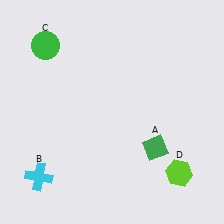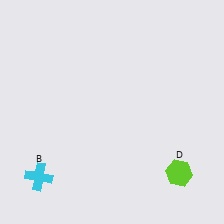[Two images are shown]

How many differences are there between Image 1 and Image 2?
There are 2 differences between the two images.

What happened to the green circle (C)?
The green circle (C) was removed in Image 2. It was in the top-left area of Image 1.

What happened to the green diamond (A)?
The green diamond (A) was removed in Image 2. It was in the bottom-right area of Image 1.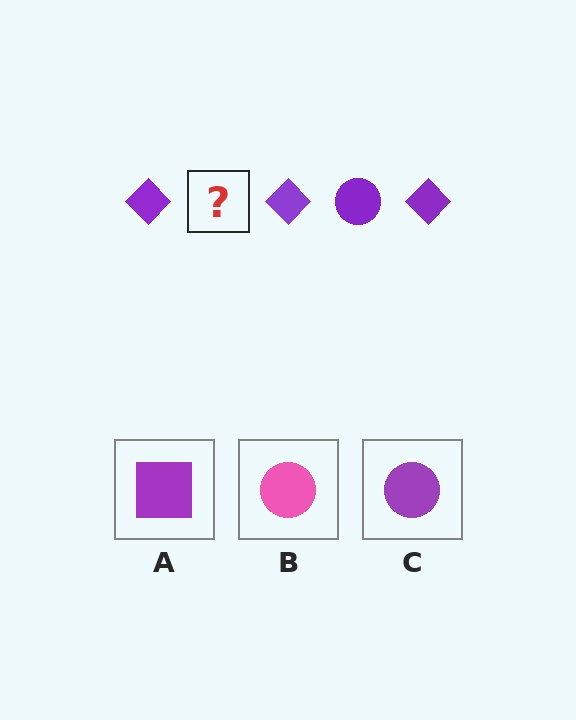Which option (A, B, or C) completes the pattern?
C.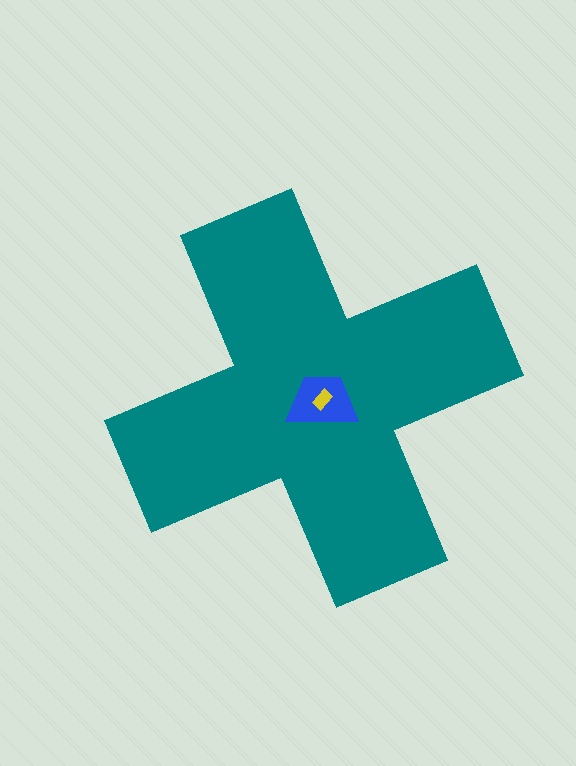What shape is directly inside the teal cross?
The blue trapezoid.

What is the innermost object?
The yellow rectangle.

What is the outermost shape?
The teal cross.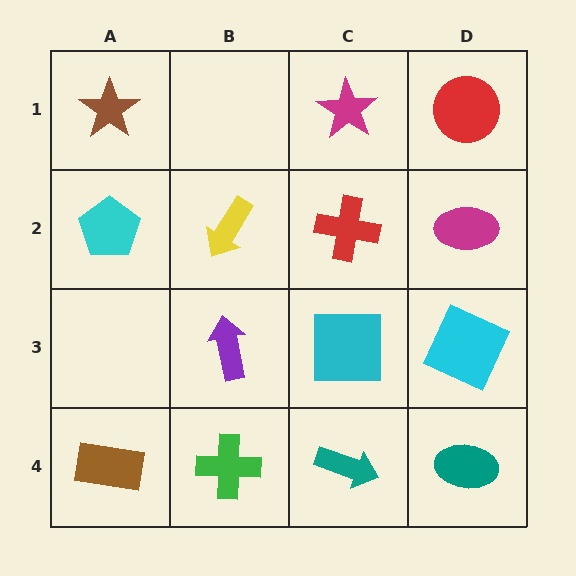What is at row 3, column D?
A cyan square.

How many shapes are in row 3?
3 shapes.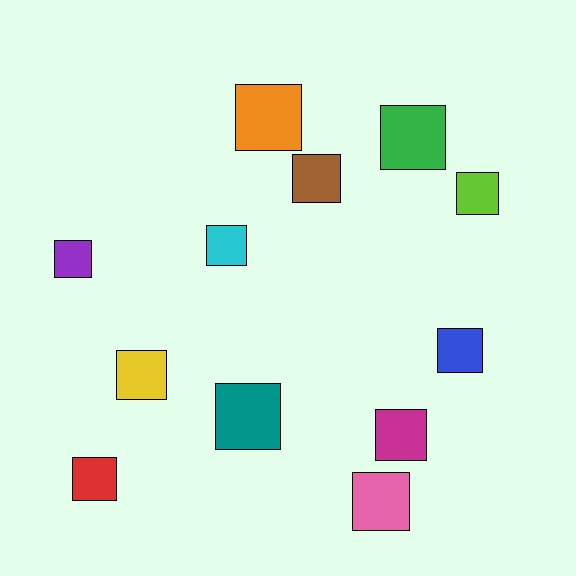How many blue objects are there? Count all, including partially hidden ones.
There is 1 blue object.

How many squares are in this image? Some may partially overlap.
There are 12 squares.